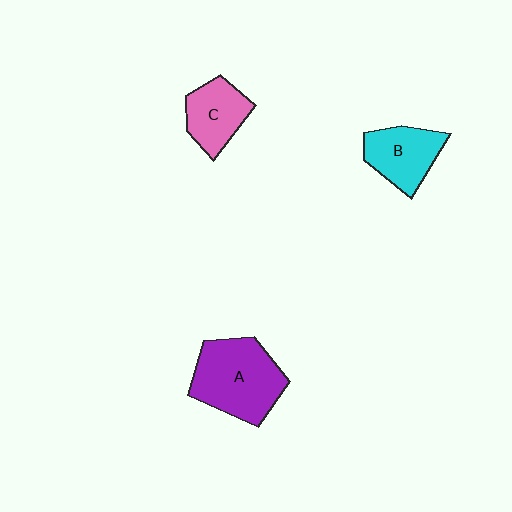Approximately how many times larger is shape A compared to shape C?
Approximately 1.7 times.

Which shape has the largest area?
Shape A (purple).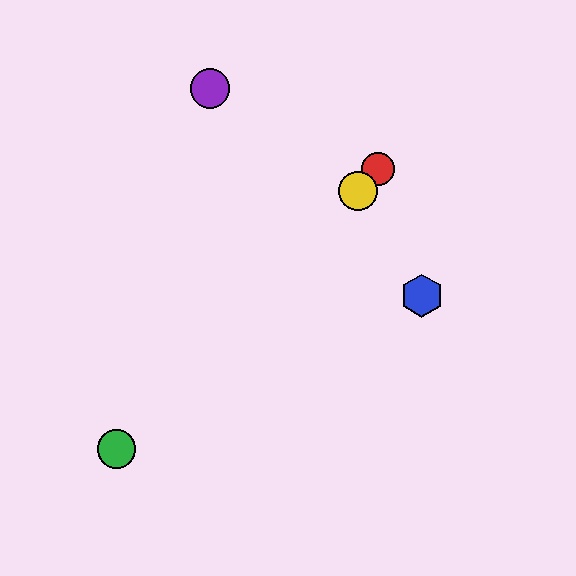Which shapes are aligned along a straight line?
The red circle, the green circle, the yellow circle are aligned along a straight line.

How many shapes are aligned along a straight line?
3 shapes (the red circle, the green circle, the yellow circle) are aligned along a straight line.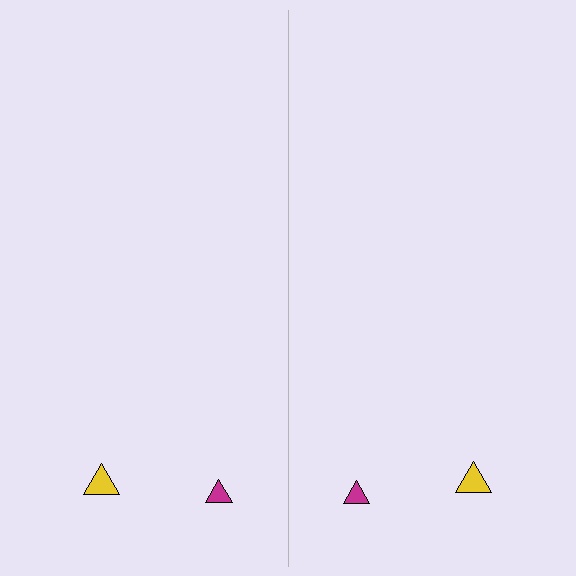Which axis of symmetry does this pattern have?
The pattern has a vertical axis of symmetry running through the center of the image.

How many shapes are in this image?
There are 4 shapes in this image.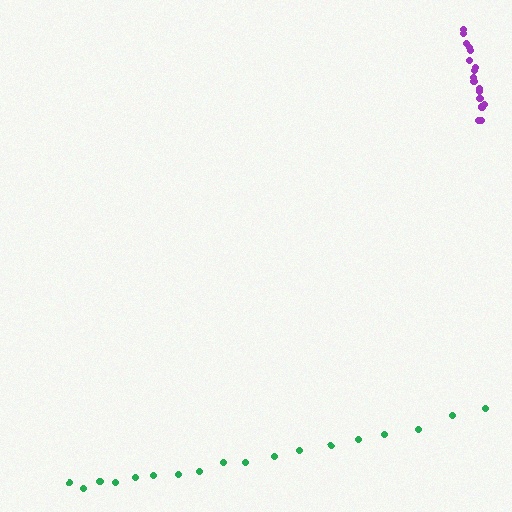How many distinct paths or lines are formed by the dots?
There are 2 distinct paths.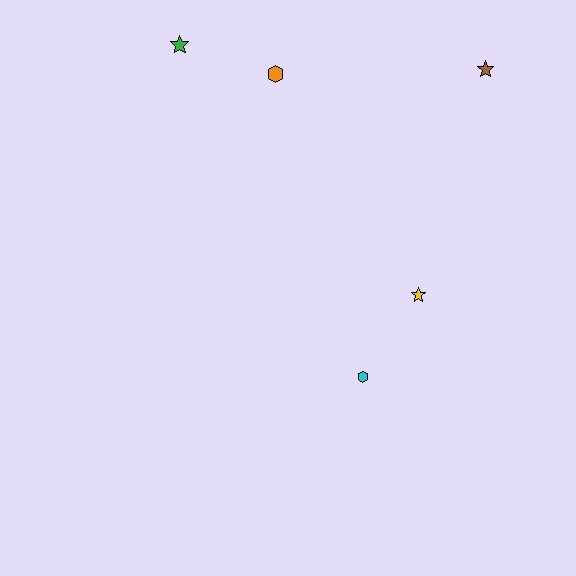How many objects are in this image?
There are 5 objects.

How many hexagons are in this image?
There are 2 hexagons.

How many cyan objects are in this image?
There is 1 cyan object.